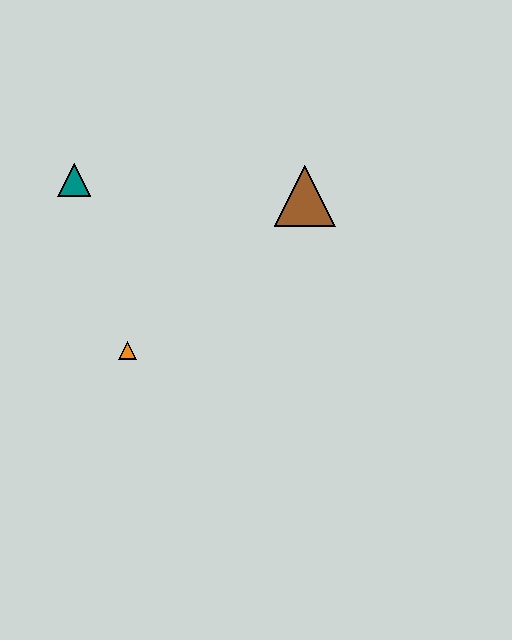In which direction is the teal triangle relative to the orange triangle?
The teal triangle is above the orange triangle.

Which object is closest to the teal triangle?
The orange triangle is closest to the teal triangle.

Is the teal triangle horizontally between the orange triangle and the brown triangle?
No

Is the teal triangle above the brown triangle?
Yes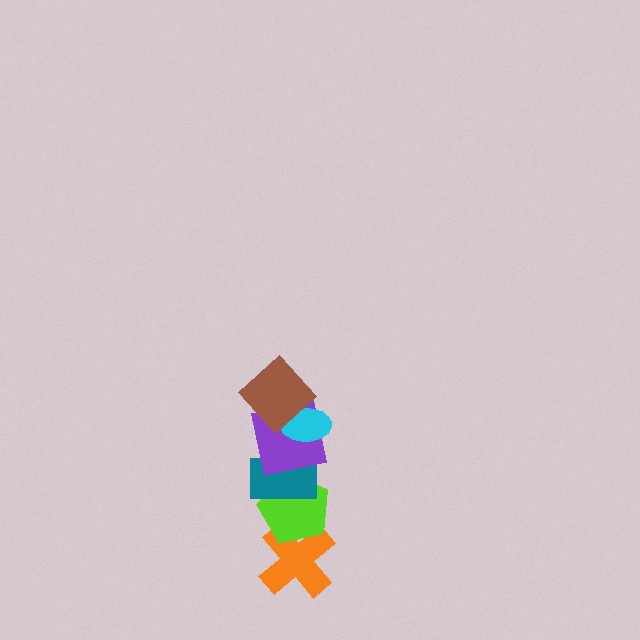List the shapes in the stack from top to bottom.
From top to bottom: the brown diamond, the cyan ellipse, the purple square, the teal rectangle, the lime pentagon, the orange cross.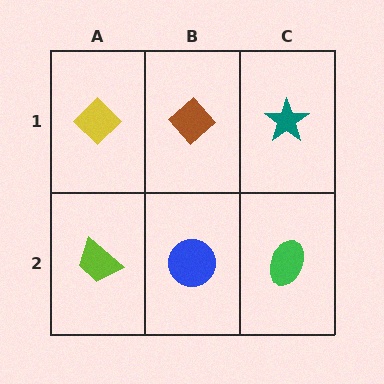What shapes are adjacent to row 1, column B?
A blue circle (row 2, column B), a yellow diamond (row 1, column A), a teal star (row 1, column C).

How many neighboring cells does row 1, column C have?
2.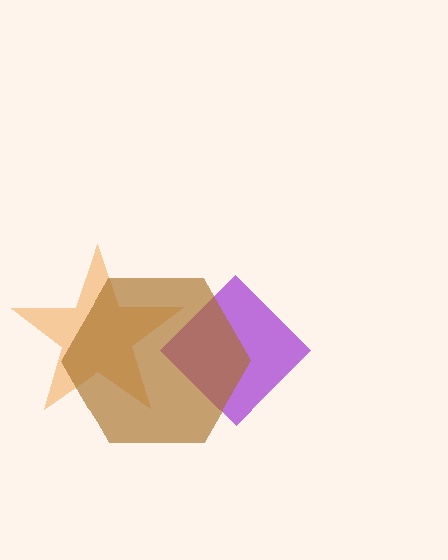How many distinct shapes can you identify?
There are 3 distinct shapes: an orange star, a purple diamond, a brown hexagon.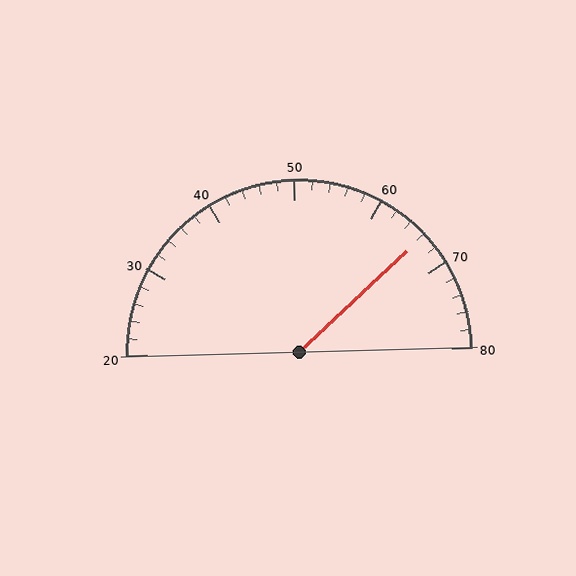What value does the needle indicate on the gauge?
The needle indicates approximately 66.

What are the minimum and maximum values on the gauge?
The gauge ranges from 20 to 80.